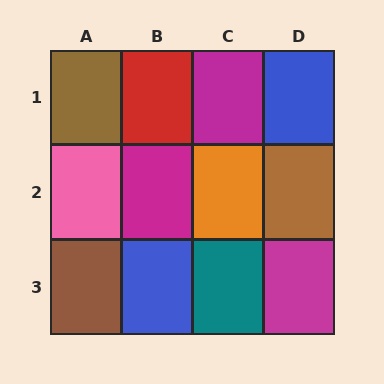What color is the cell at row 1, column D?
Blue.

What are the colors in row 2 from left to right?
Pink, magenta, orange, brown.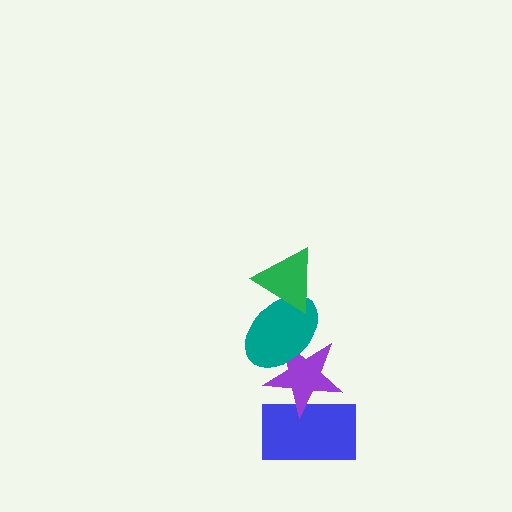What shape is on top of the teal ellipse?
The green triangle is on top of the teal ellipse.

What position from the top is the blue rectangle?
The blue rectangle is 4th from the top.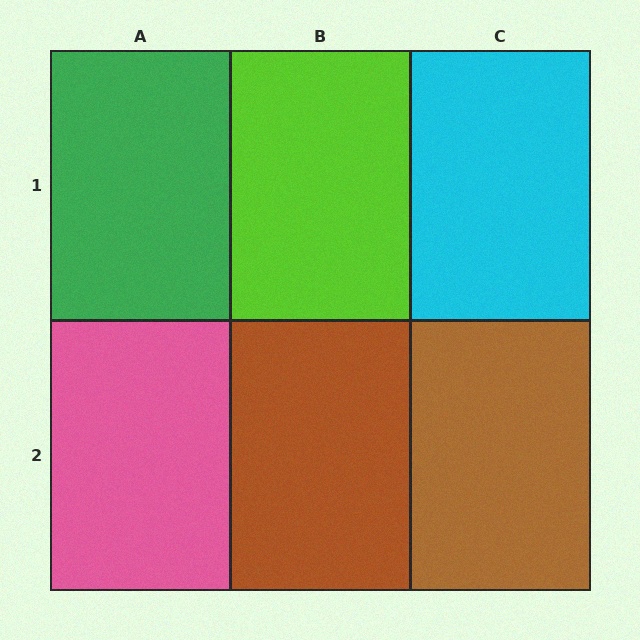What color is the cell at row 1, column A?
Green.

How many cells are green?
1 cell is green.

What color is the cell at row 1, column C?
Cyan.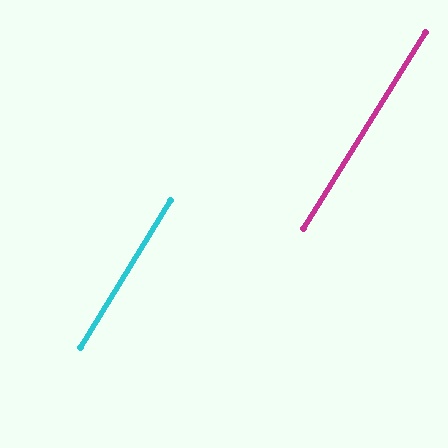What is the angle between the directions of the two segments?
Approximately 1 degree.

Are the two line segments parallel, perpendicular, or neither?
Parallel — their directions differ by only 0.6°.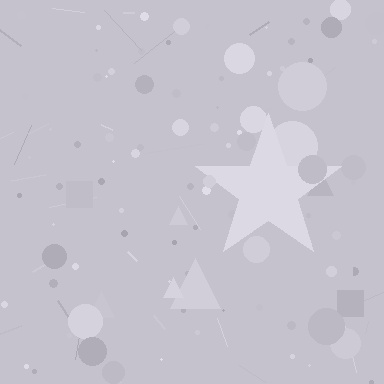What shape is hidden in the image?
A star is hidden in the image.